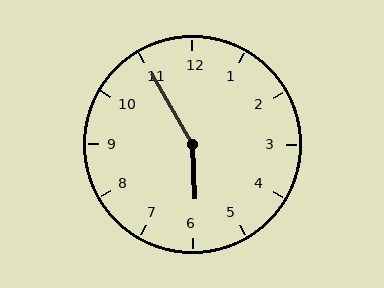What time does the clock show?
5:55.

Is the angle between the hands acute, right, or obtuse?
It is obtuse.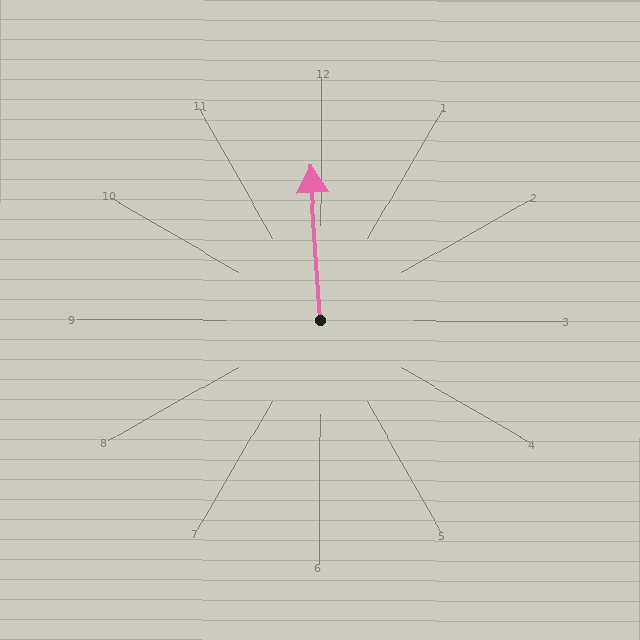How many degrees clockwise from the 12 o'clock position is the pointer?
Approximately 356 degrees.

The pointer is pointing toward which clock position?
Roughly 12 o'clock.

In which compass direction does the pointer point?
North.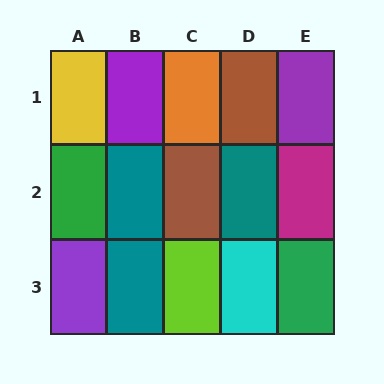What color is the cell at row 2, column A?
Green.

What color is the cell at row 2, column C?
Brown.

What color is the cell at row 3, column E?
Green.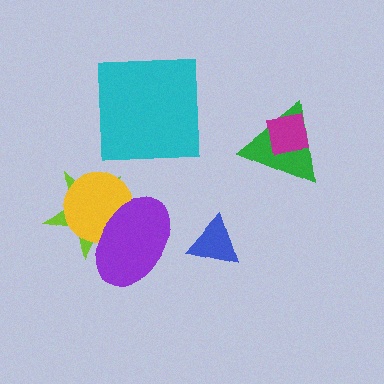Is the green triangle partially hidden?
Yes, it is partially covered by another shape.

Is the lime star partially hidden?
Yes, it is partially covered by another shape.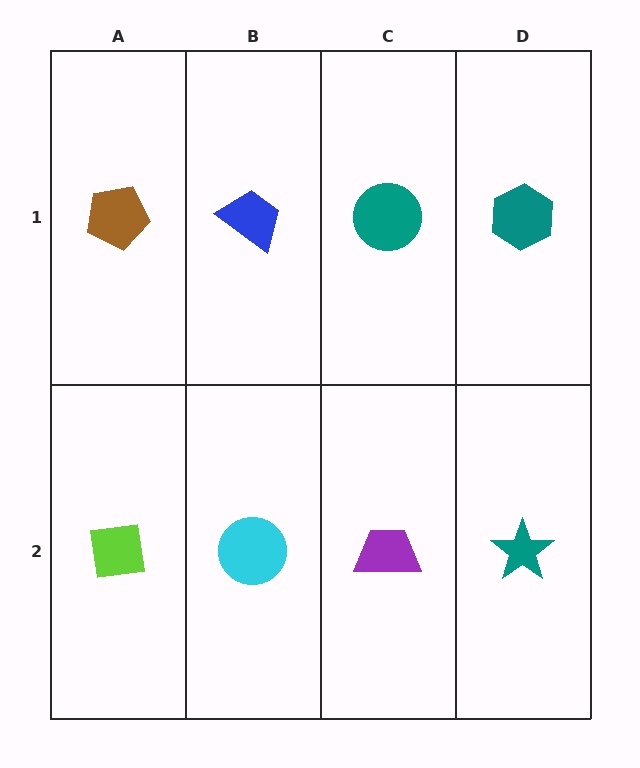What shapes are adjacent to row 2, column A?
A brown pentagon (row 1, column A), a cyan circle (row 2, column B).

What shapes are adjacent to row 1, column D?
A teal star (row 2, column D), a teal circle (row 1, column C).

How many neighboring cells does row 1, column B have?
3.